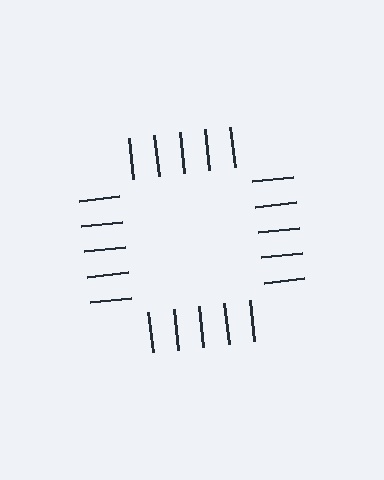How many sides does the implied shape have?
4 sides — the line-ends trace a square.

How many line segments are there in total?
20 — 5 along each of the 4 edges.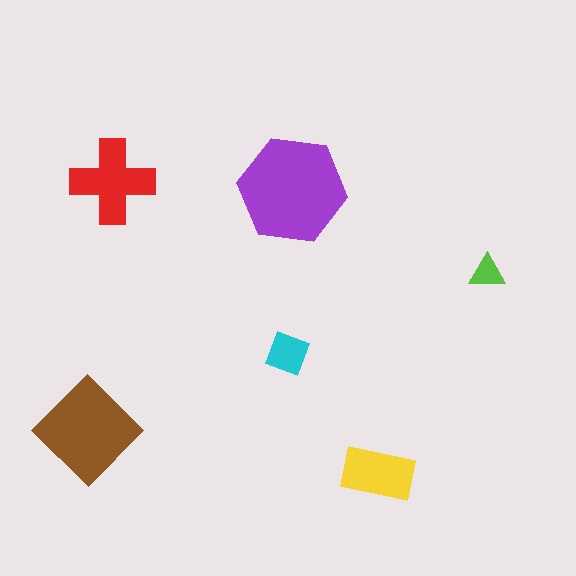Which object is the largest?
The purple hexagon.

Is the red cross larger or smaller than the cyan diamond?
Larger.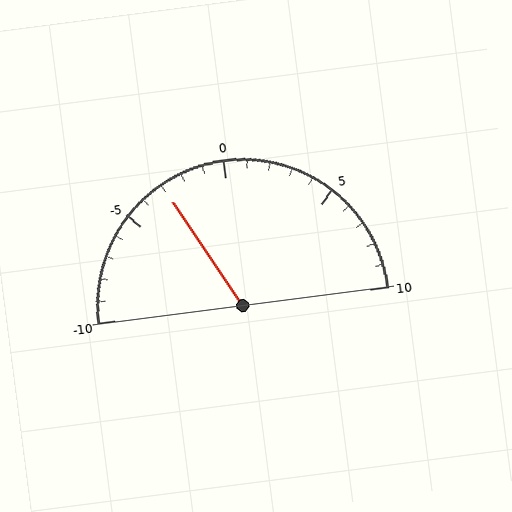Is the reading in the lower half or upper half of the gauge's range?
The reading is in the lower half of the range (-10 to 10).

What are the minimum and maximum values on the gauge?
The gauge ranges from -10 to 10.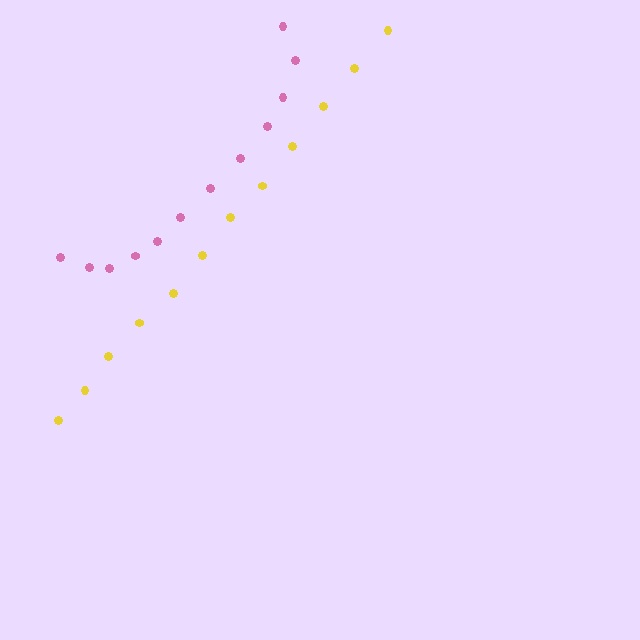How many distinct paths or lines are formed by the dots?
There are 2 distinct paths.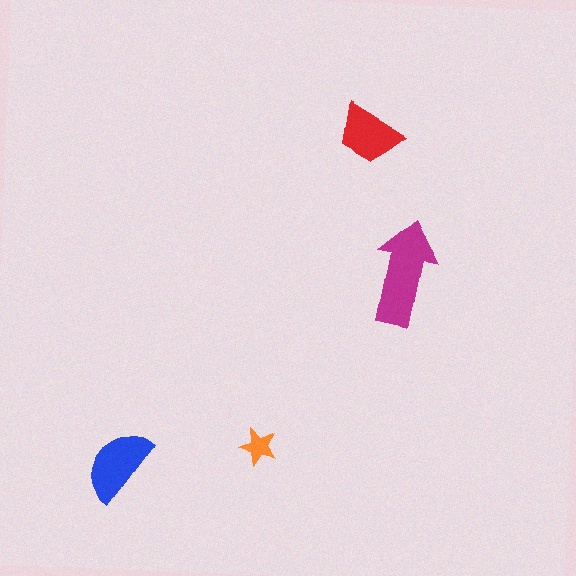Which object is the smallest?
The orange star.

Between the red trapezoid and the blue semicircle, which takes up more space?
The blue semicircle.